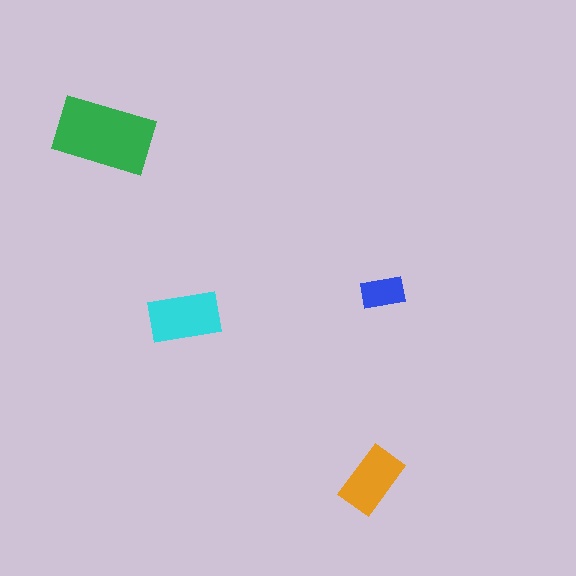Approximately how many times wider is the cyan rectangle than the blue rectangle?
About 1.5 times wider.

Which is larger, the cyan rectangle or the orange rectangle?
The cyan one.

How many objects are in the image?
There are 4 objects in the image.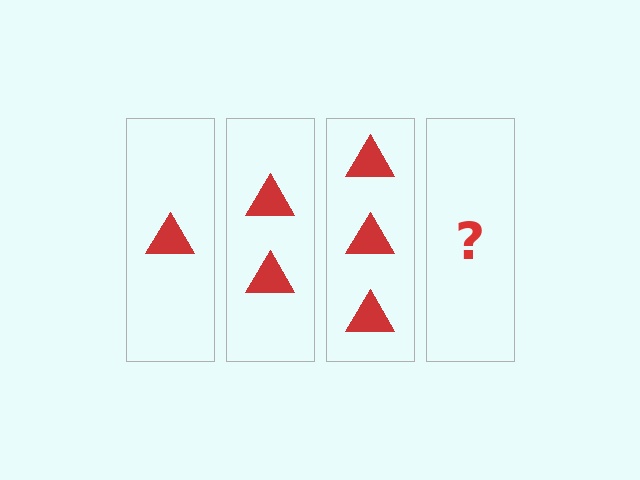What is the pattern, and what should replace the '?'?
The pattern is that each step adds one more triangle. The '?' should be 4 triangles.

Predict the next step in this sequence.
The next step is 4 triangles.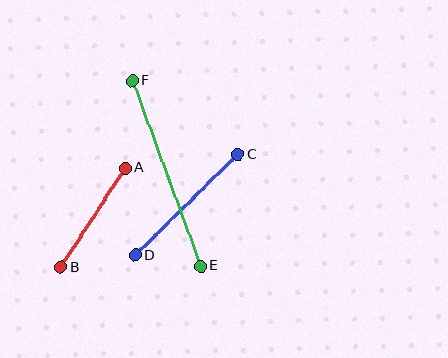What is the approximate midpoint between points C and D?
The midpoint is at approximately (187, 205) pixels.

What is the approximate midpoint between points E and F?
The midpoint is at approximately (166, 173) pixels.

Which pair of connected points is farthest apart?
Points E and F are farthest apart.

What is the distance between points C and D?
The distance is approximately 144 pixels.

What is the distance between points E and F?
The distance is approximately 197 pixels.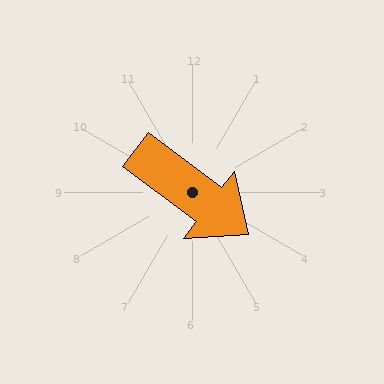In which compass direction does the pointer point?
Southeast.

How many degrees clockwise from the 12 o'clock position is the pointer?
Approximately 127 degrees.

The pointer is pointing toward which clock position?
Roughly 4 o'clock.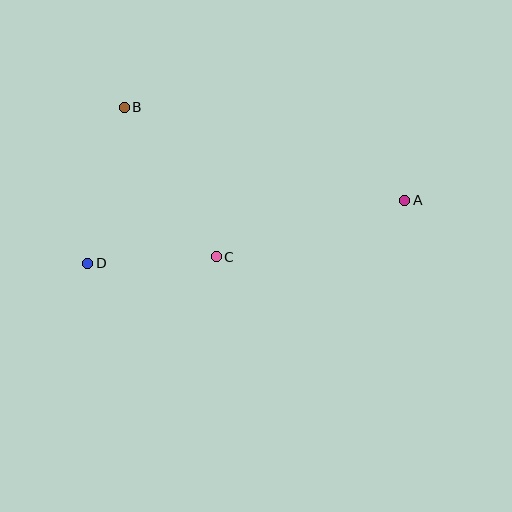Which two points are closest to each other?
Points C and D are closest to each other.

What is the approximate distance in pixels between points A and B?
The distance between A and B is approximately 296 pixels.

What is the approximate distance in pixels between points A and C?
The distance between A and C is approximately 197 pixels.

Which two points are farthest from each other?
Points A and D are farthest from each other.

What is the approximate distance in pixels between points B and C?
The distance between B and C is approximately 176 pixels.